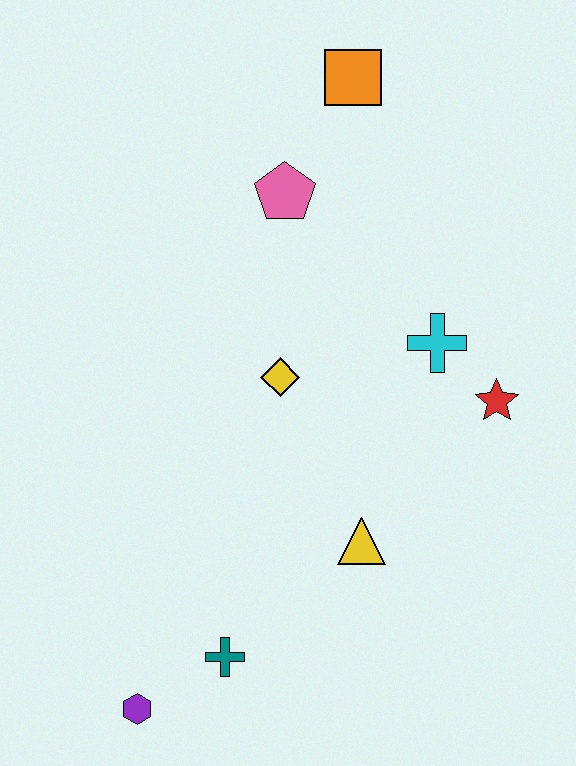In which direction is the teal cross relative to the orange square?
The teal cross is below the orange square.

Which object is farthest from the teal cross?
The orange square is farthest from the teal cross.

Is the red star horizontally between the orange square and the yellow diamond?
No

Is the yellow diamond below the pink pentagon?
Yes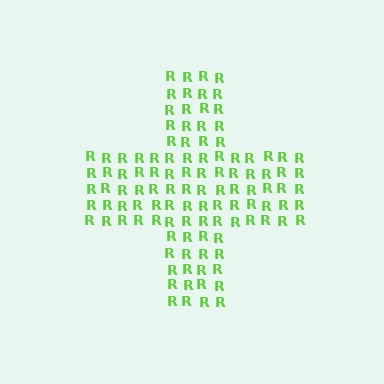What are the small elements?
The small elements are letter R's.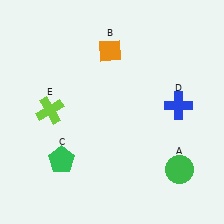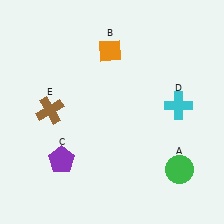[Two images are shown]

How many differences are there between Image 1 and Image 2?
There are 3 differences between the two images.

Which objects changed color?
C changed from green to purple. D changed from blue to cyan. E changed from lime to brown.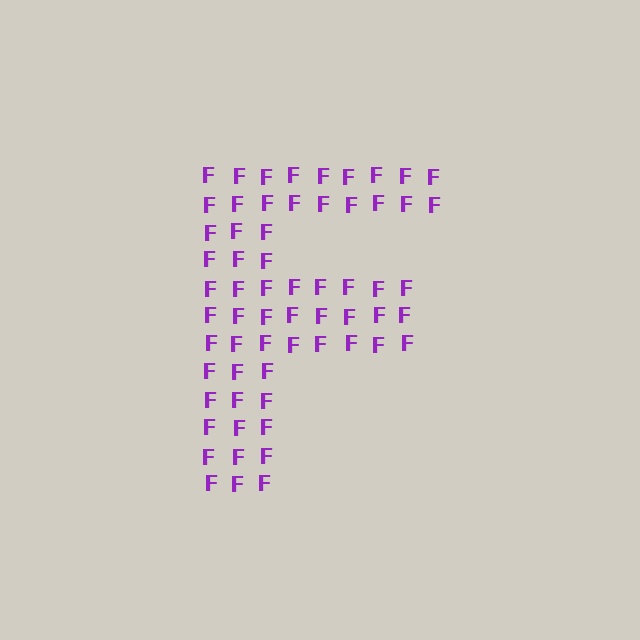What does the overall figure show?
The overall figure shows the letter F.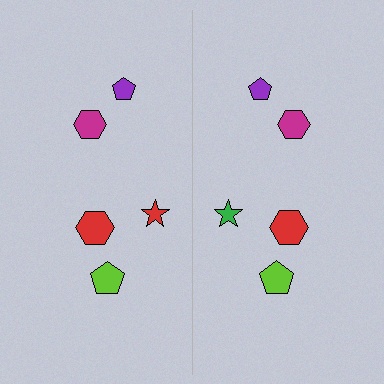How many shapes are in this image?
There are 10 shapes in this image.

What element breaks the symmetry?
The green star on the right side breaks the symmetry — its mirror counterpart is red.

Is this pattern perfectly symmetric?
No, the pattern is not perfectly symmetric. The green star on the right side breaks the symmetry — its mirror counterpart is red.